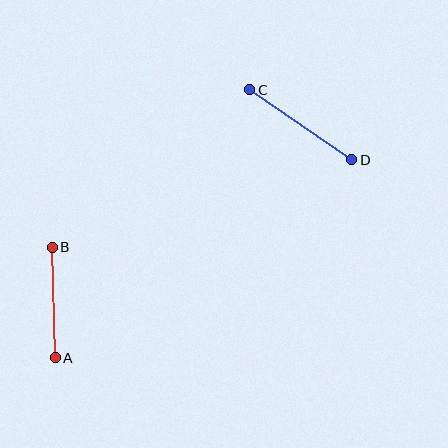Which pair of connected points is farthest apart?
Points C and D are farthest apart.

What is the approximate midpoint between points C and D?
The midpoint is at approximately (301, 125) pixels.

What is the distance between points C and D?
The distance is approximately 124 pixels.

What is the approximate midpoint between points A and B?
The midpoint is at approximately (54, 303) pixels.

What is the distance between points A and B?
The distance is approximately 111 pixels.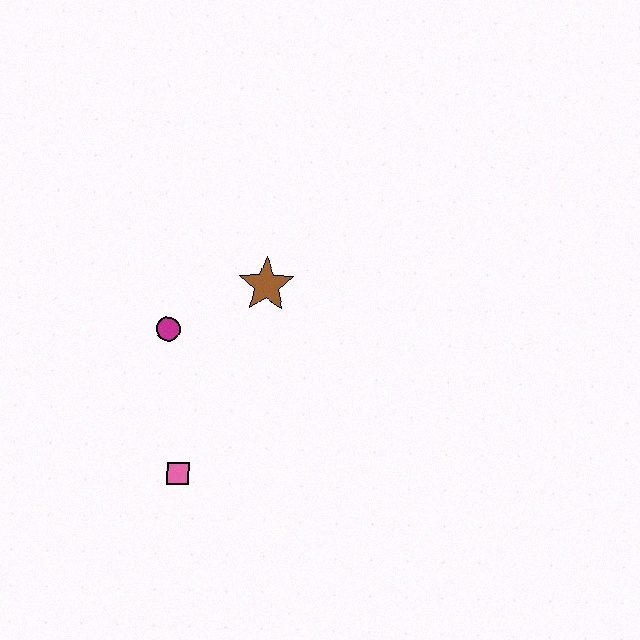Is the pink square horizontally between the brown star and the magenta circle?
Yes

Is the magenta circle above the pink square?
Yes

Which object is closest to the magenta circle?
The brown star is closest to the magenta circle.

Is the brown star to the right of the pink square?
Yes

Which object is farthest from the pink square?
The brown star is farthest from the pink square.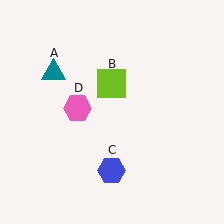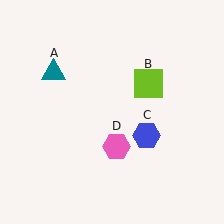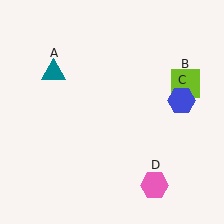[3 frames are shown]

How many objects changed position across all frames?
3 objects changed position: lime square (object B), blue hexagon (object C), pink hexagon (object D).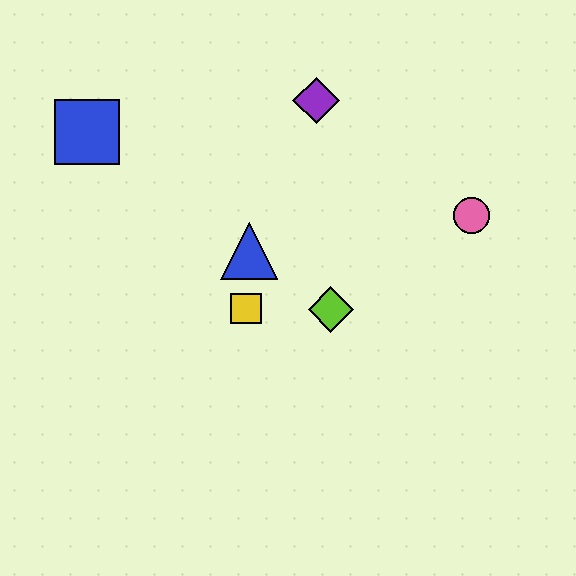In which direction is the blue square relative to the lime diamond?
The blue square is to the left of the lime diamond.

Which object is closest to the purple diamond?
The blue triangle is closest to the purple diamond.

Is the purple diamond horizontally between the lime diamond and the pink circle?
No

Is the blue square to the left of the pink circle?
Yes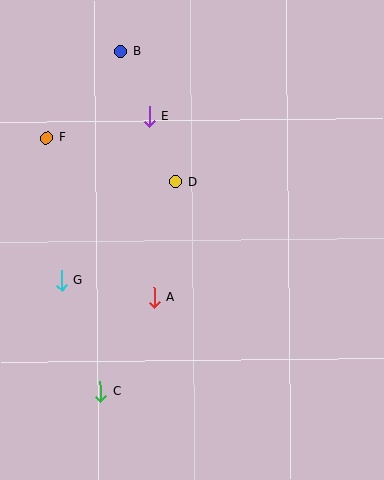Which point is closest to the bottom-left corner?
Point C is closest to the bottom-left corner.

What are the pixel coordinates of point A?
Point A is at (154, 298).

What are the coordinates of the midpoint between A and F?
The midpoint between A and F is at (100, 218).